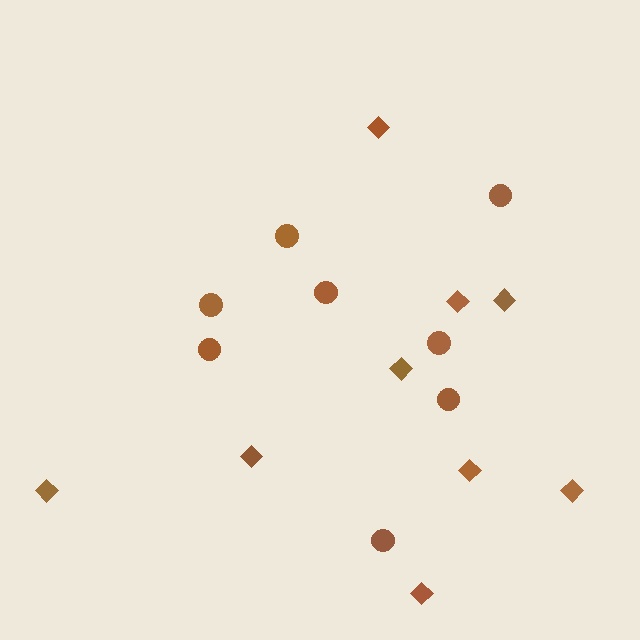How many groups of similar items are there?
There are 2 groups: one group of circles (8) and one group of diamonds (9).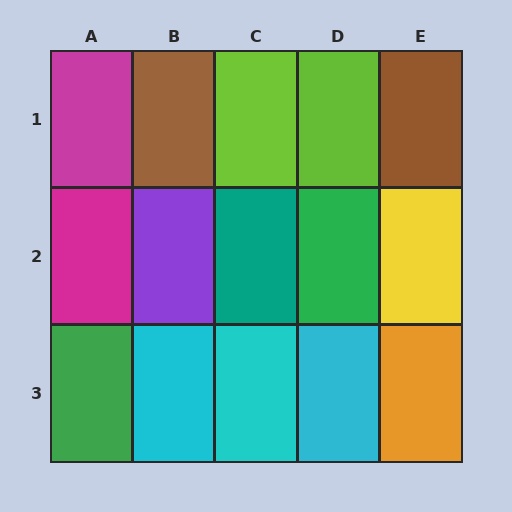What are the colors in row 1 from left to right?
Magenta, brown, lime, lime, brown.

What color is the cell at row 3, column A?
Green.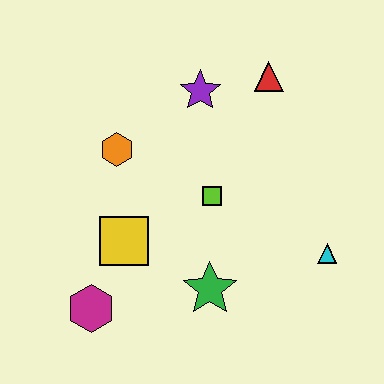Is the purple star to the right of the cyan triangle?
No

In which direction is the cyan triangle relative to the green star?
The cyan triangle is to the right of the green star.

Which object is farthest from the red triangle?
The magenta hexagon is farthest from the red triangle.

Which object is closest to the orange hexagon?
The yellow square is closest to the orange hexagon.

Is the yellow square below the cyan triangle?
No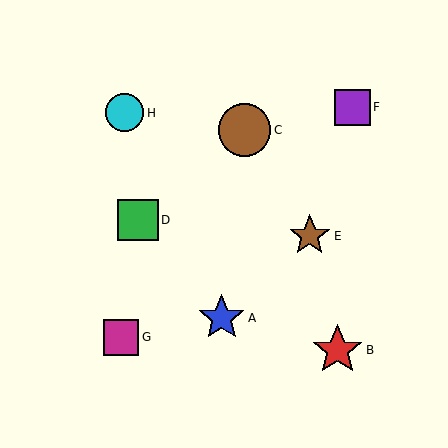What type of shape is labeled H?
Shape H is a cyan circle.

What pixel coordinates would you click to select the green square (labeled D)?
Click at (138, 220) to select the green square D.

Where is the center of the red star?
The center of the red star is at (338, 350).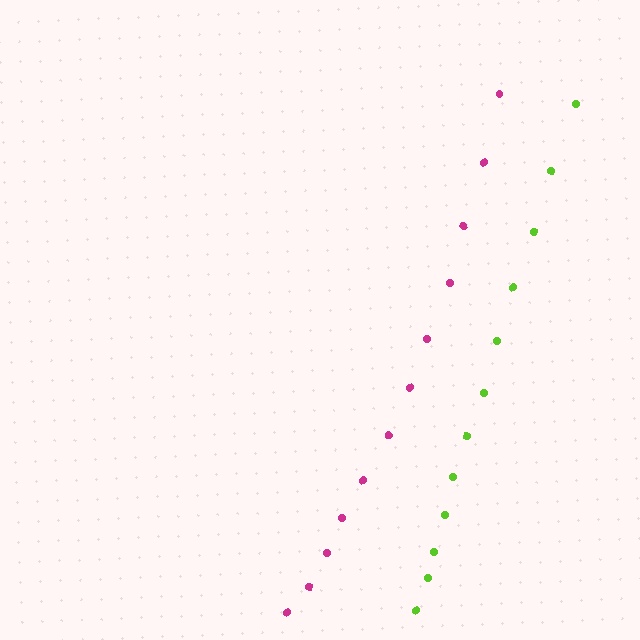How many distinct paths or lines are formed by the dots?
There are 2 distinct paths.